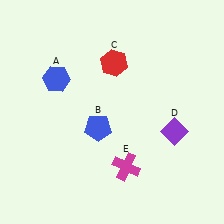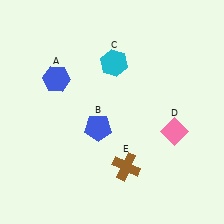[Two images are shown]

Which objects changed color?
C changed from red to cyan. D changed from purple to pink. E changed from magenta to brown.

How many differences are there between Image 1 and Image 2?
There are 3 differences between the two images.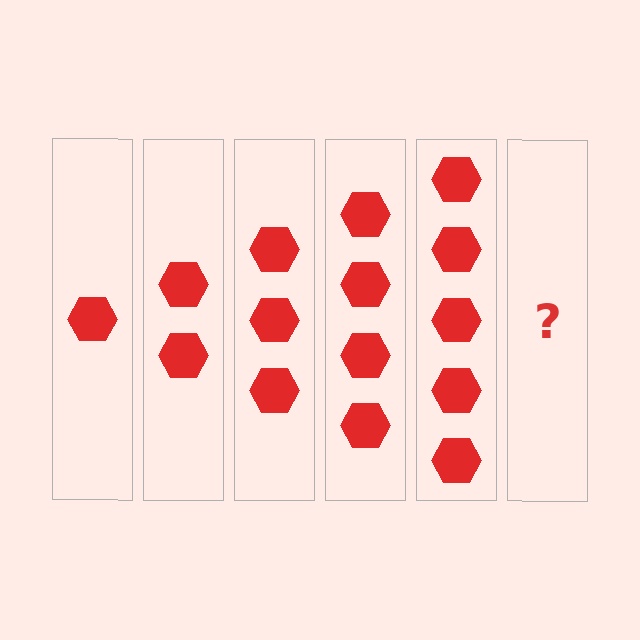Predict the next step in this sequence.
The next step is 6 hexagons.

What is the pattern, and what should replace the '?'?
The pattern is that each step adds one more hexagon. The '?' should be 6 hexagons.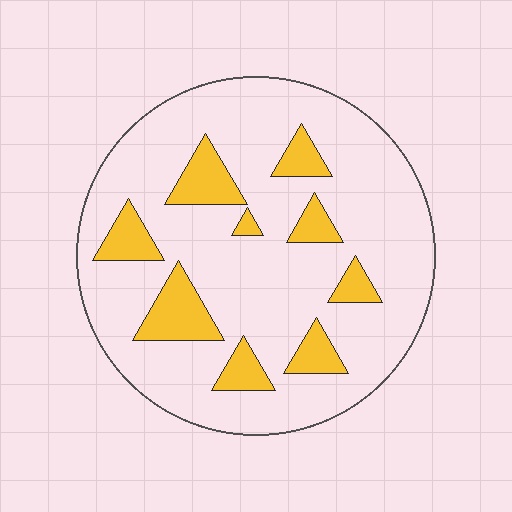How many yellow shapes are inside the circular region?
9.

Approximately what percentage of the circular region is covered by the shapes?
Approximately 20%.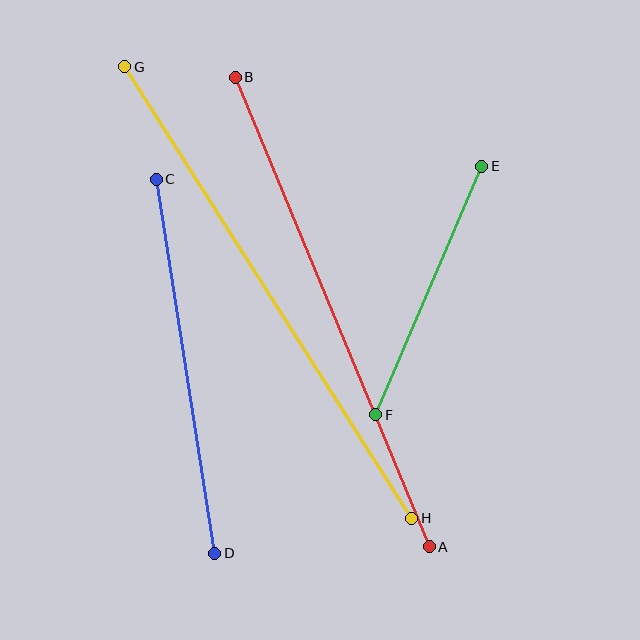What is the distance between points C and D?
The distance is approximately 378 pixels.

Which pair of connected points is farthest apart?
Points G and H are farthest apart.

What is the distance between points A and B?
The distance is approximately 508 pixels.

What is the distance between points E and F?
The distance is approximately 270 pixels.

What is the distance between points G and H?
The distance is approximately 536 pixels.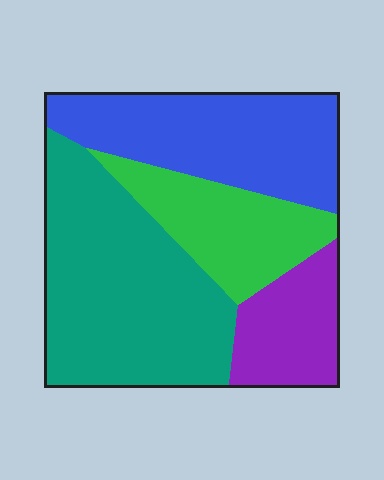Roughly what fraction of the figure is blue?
Blue takes up about one quarter (1/4) of the figure.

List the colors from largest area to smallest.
From largest to smallest: teal, blue, green, purple.